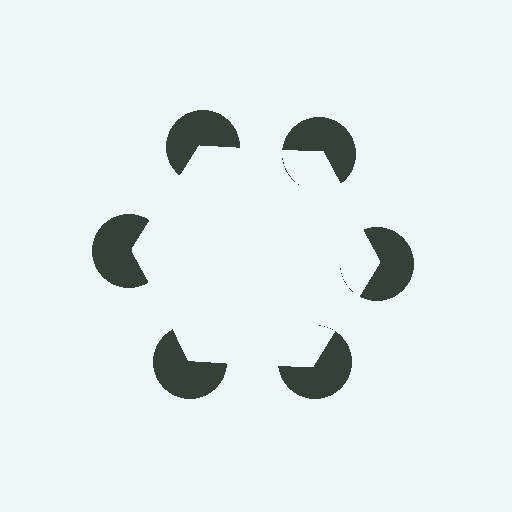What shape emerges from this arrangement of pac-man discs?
An illusory hexagon — its edges are inferred from the aligned wedge cuts in the pac-man discs, not physically drawn.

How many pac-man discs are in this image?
There are 6 — one at each vertex of the illusory hexagon.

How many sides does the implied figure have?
6 sides.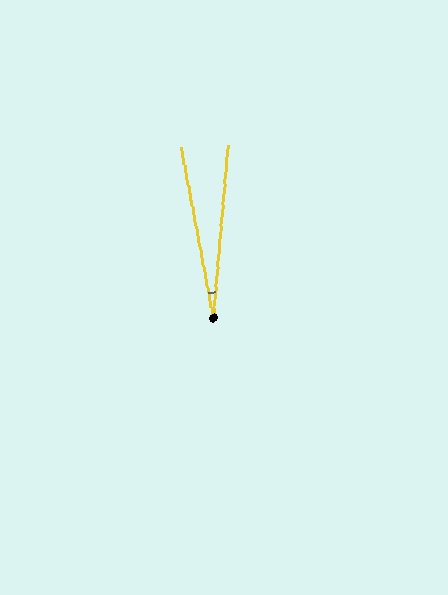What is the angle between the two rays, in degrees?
Approximately 15 degrees.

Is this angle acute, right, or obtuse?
It is acute.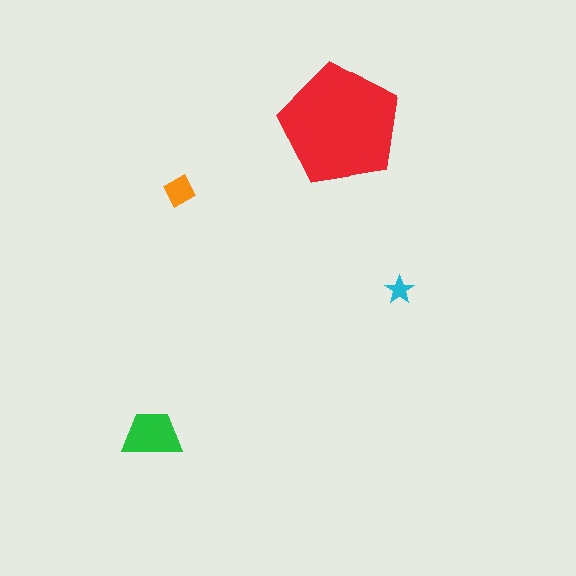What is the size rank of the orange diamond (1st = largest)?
3rd.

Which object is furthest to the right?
The cyan star is rightmost.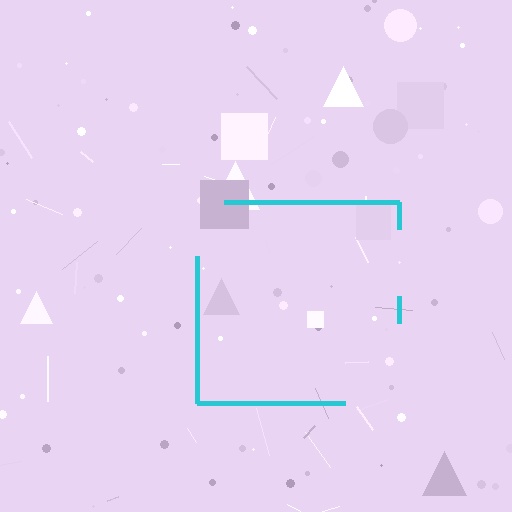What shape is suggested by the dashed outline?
The dashed outline suggests a square.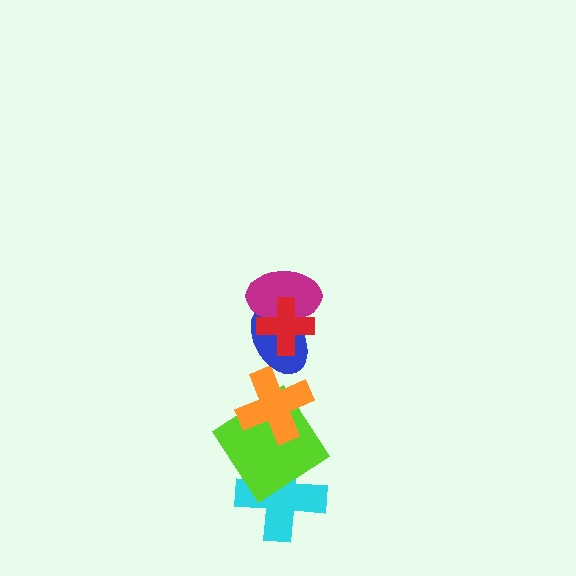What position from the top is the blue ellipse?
The blue ellipse is 3rd from the top.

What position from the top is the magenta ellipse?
The magenta ellipse is 2nd from the top.